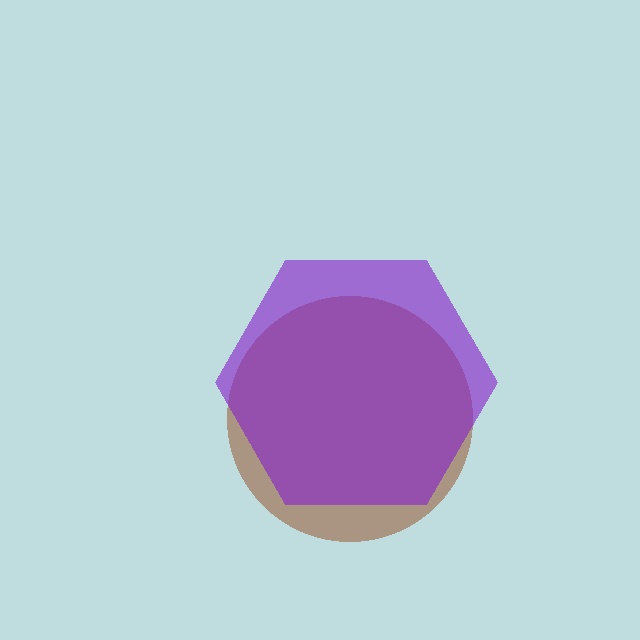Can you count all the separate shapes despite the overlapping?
Yes, there are 2 separate shapes.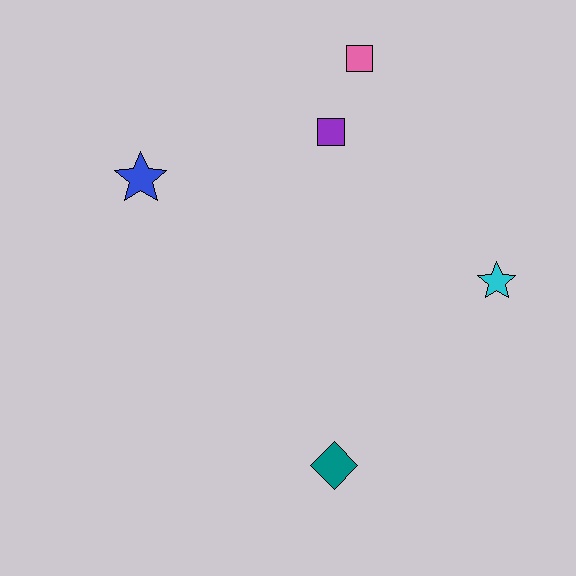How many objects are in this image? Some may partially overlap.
There are 5 objects.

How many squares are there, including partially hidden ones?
There are 2 squares.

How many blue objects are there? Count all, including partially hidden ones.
There is 1 blue object.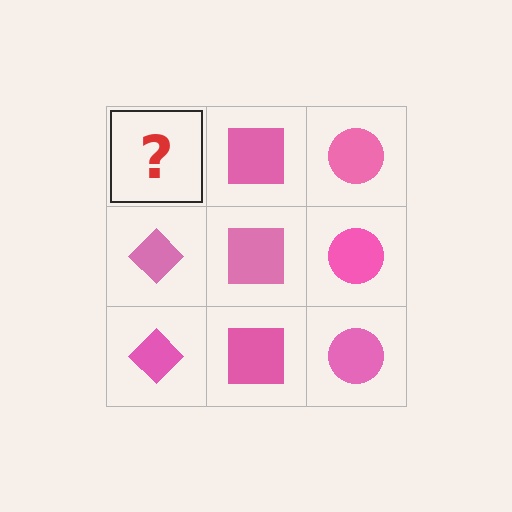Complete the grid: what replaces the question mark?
The question mark should be replaced with a pink diamond.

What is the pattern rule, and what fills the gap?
The rule is that each column has a consistent shape. The gap should be filled with a pink diamond.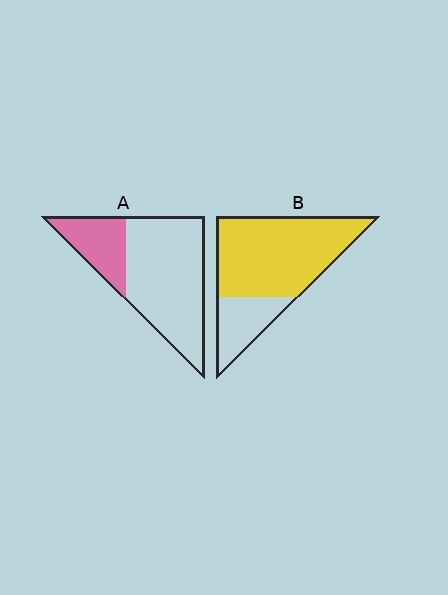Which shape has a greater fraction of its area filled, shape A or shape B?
Shape B.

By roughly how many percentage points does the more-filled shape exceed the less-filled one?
By roughly 50 percentage points (B over A).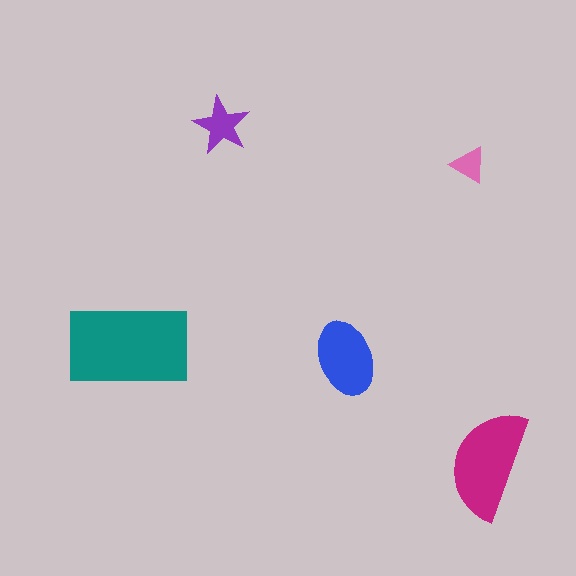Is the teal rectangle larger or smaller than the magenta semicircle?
Larger.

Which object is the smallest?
The pink triangle.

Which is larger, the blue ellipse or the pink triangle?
The blue ellipse.